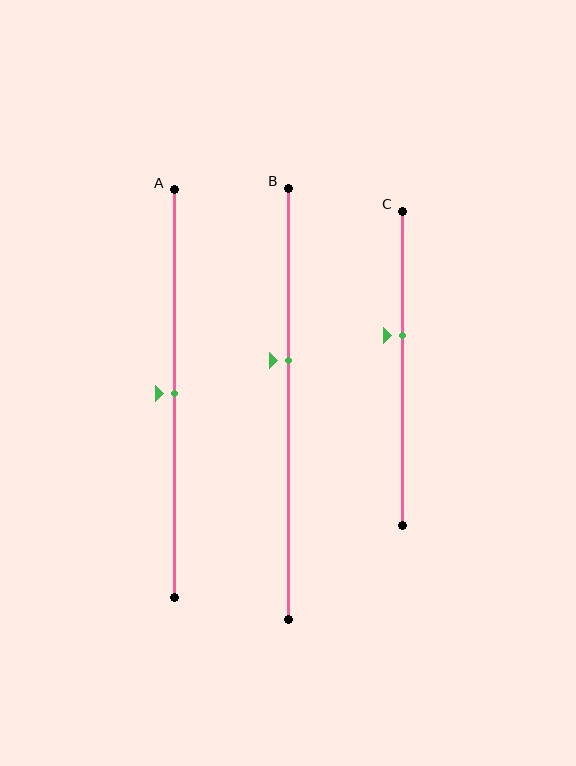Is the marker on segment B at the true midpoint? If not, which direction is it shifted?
No, the marker on segment B is shifted upward by about 10% of the segment length.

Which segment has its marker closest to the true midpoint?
Segment A has its marker closest to the true midpoint.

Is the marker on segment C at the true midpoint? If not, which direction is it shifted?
No, the marker on segment C is shifted upward by about 11% of the segment length.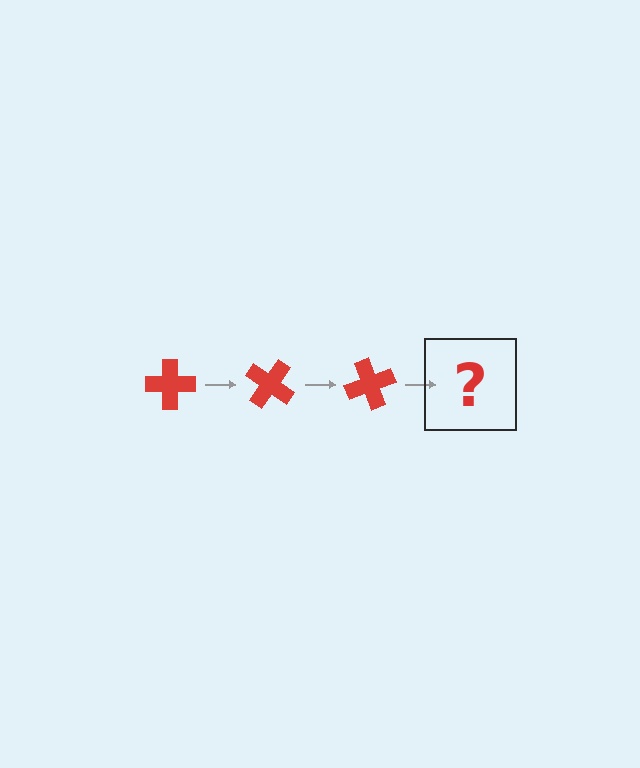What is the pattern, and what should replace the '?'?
The pattern is that the cross rotates 35 degrees each step. The '?' should be a red cross rotated 105 degrees.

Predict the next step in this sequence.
The next step is a red cross rotated 105 degrees.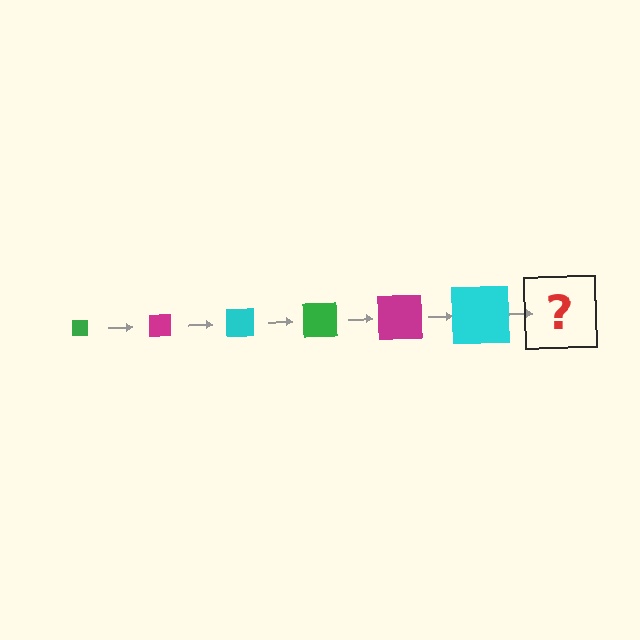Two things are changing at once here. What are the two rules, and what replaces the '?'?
The two rules are that the square grows larger each step and the color cycles through green, magenta, and cyan. The '?' should be a green square, larger than the previous one.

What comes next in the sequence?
The next element should be a green square, larger than the previous one.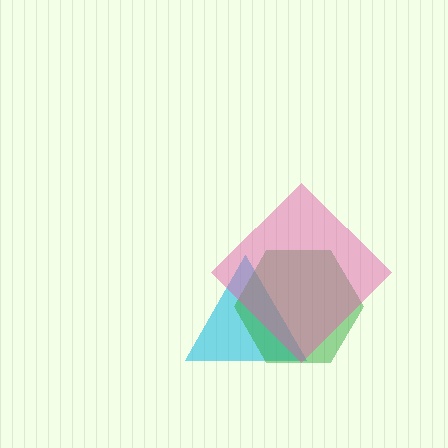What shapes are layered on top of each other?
The layered shapes are: a cyan triangle, a green hexagon, a pink diamond.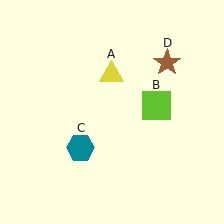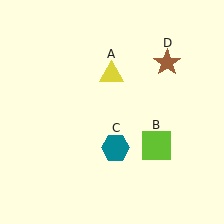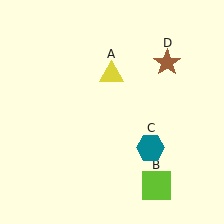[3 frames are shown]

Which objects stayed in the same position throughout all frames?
Yellow triangle (object A) and brown star (object D) remained stationary.